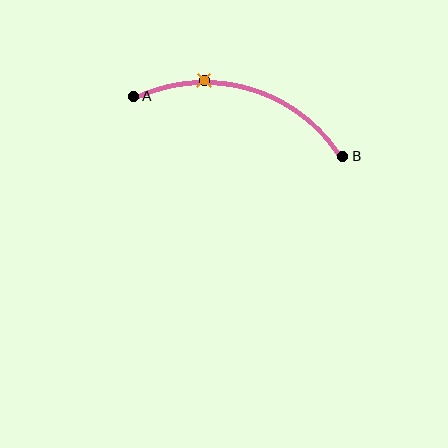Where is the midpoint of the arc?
The arc midpoint is the point on the curve farthest from the straight line joining A and B. It sits above that line.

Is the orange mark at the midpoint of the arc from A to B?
No. The orange mark lies on the arc but is closer to endpoint A. The arc midpoint would be at the point on the curve equidistant along the arc from both A and B.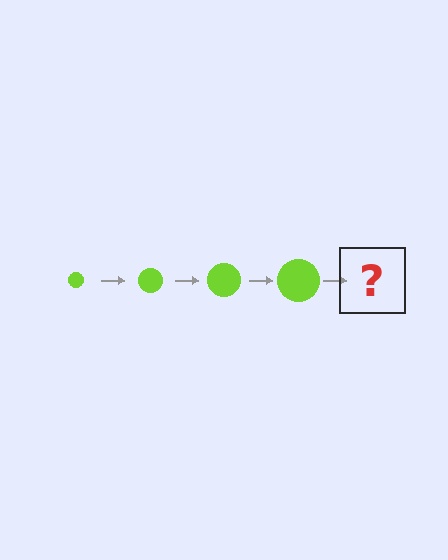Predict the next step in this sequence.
The next step is a lime circle, larger than the previous one.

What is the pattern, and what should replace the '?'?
The pattern is that the circle gets progressively larger each step. The '?' should be a lime circle, larger than the previous one.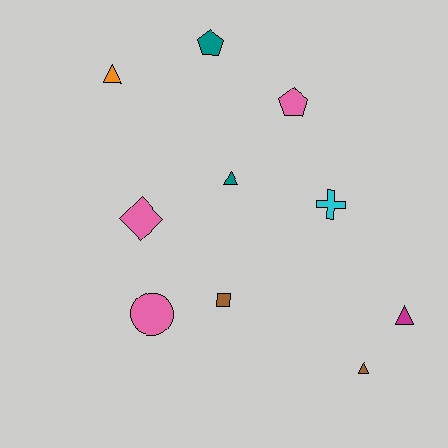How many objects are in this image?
There are 10 objects.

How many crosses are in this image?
There is 1 cross.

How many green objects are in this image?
There are no green objects.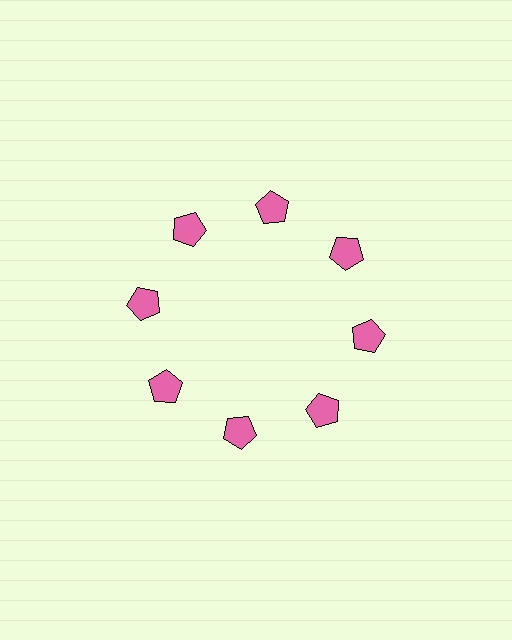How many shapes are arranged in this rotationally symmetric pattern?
There are 8 shapes, arranged in 8 groups of 1.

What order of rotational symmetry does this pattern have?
This pattern has 8-fold rotational symmetry.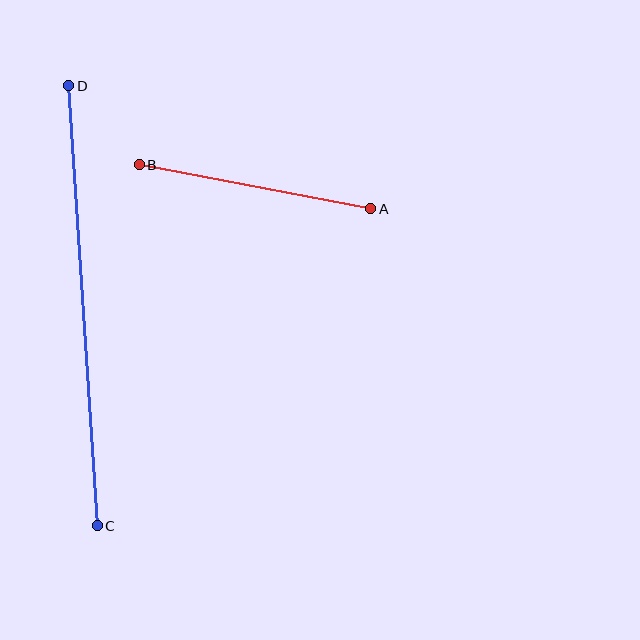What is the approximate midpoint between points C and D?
The midpoint is at approximately (83, 306) pixels.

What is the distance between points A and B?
The distance is approximately 236 pixels.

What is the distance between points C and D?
The distance is approximately 441 pixels.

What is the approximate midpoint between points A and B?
The midpoint is at approximately (255, 187) pixels.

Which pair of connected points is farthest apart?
Points C and D are farthest apart.